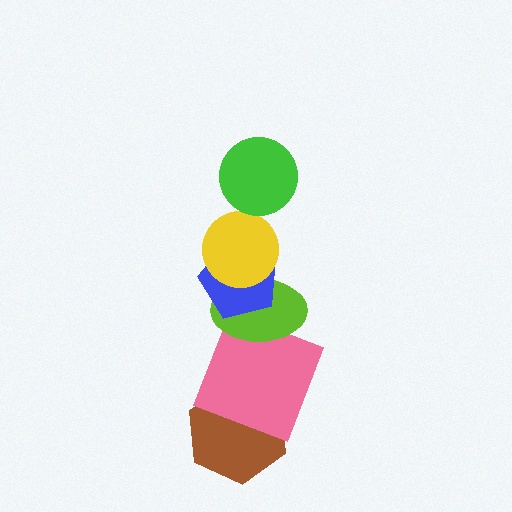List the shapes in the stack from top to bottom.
From top to bottom: the green circle, the yellow circle, the blue pentagon, the lime ellipse, the pink square, the brown hexagon.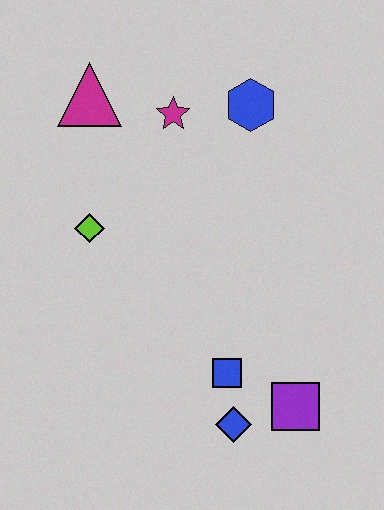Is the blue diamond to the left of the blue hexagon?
Yes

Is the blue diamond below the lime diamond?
Yes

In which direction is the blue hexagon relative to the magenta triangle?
The blue hexagon is to the right of the magenta triangle.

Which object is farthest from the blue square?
The magenta triangle is farthest from the blue square.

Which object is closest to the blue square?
The blue diamond is closest to the blue square.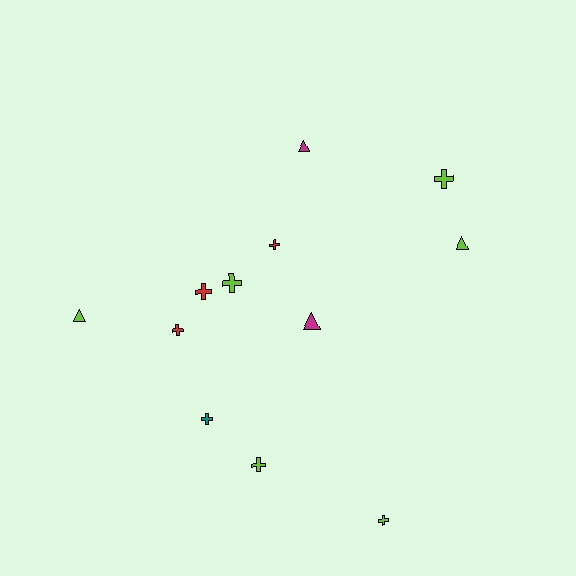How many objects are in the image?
There are 12 objects.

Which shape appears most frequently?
Cross, with 8 objects.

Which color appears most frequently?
Lime, with 6 objects.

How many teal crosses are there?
There is 1 teal cross.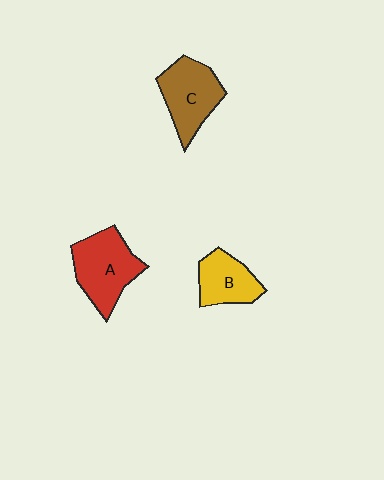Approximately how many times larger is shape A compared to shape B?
Approximately 1.5 times.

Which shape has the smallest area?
Shape B (yellow).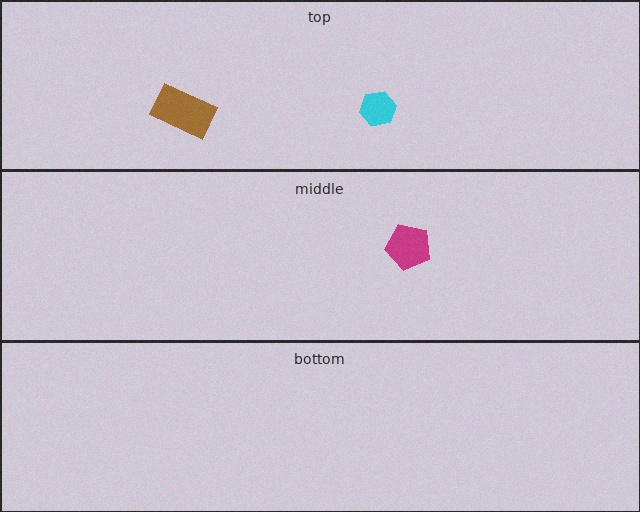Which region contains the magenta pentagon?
The middle region.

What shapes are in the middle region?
The magenta pentagon.